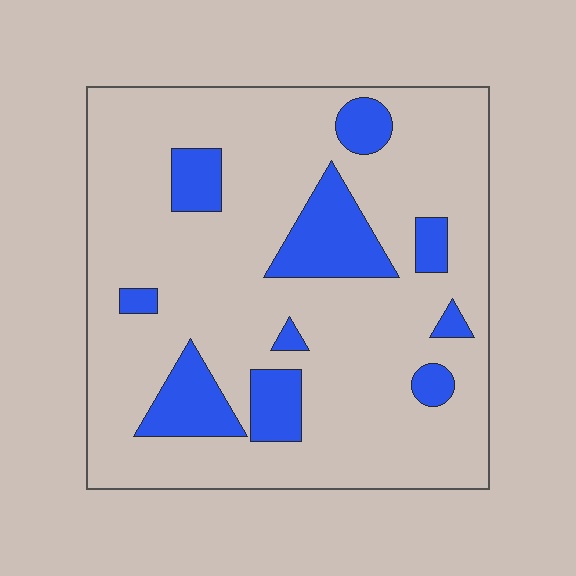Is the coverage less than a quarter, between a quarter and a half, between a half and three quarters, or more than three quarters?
Less than a quarter.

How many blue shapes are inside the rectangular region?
10.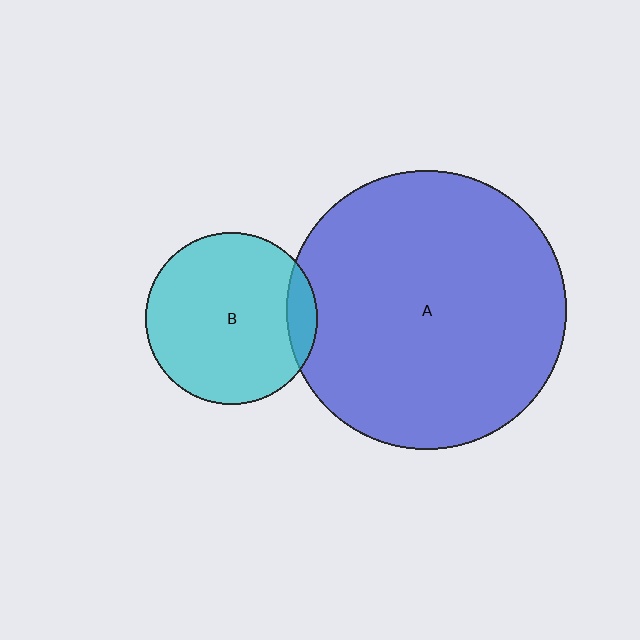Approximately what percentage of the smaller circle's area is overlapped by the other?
Approximately 10%.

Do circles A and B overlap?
Yes.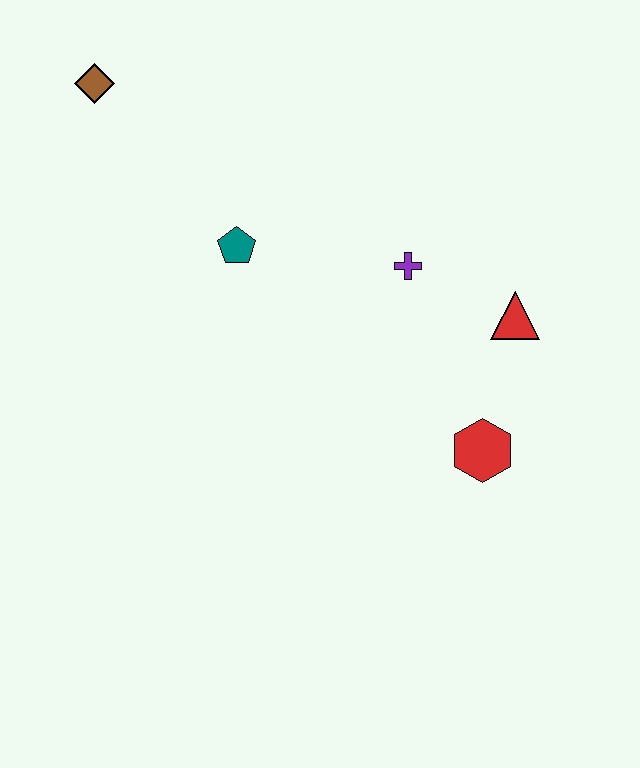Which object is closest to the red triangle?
The purple cross is closest to the red triangle.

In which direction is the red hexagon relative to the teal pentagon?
The red hexagon is to the right of the teal pentagon.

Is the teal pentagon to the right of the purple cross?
No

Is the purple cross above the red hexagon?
Yes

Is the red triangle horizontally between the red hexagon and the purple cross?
No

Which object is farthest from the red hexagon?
The brown diamond is farthest from the red hexagon.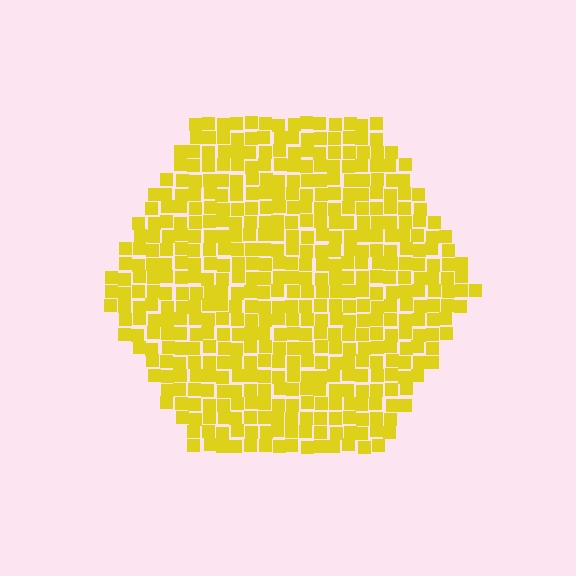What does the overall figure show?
The overall figure shows a hexagon.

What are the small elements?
The small elements are squares.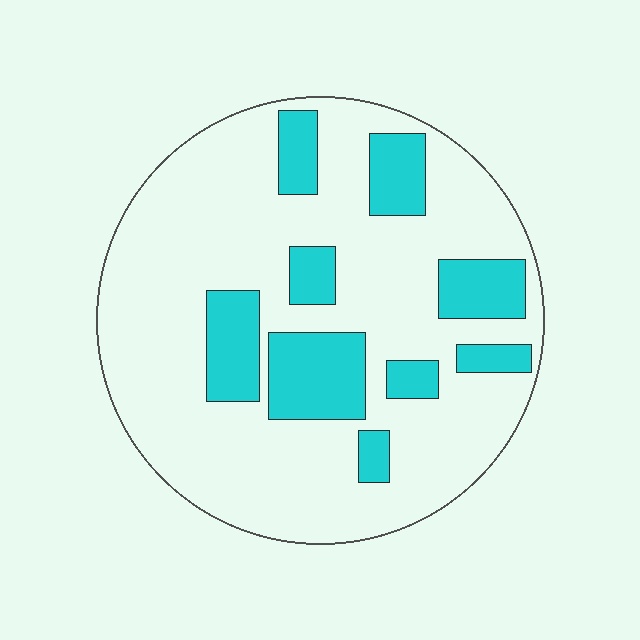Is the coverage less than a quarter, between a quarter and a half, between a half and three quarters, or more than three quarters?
Less than a quarter.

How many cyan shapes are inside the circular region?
9.